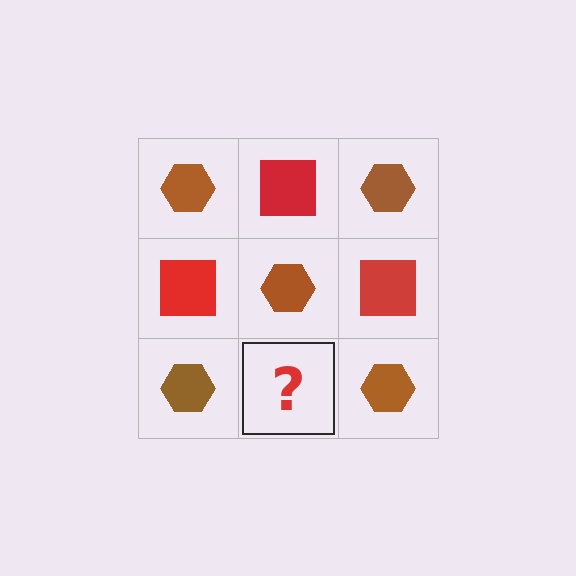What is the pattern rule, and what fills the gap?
The rule is that it alternates brown hexagon and red square in a checkerboard pattern. The gap should be filled with a red square.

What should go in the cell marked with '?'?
The missing cell should contain a red square.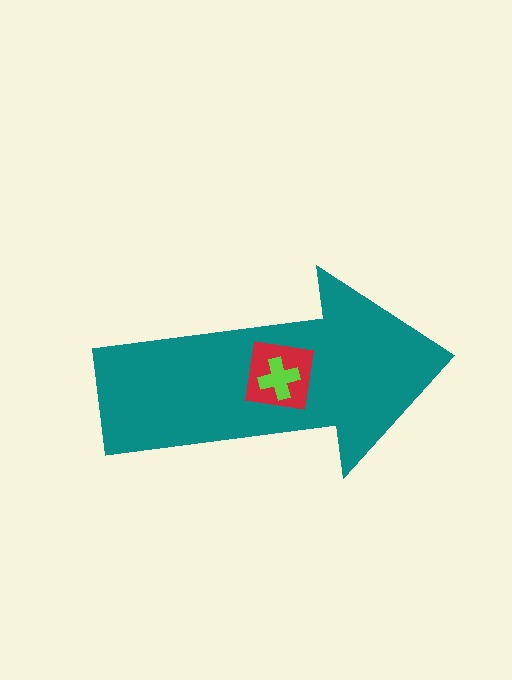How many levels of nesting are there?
3.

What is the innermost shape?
The lime cross.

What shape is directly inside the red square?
The lime cross.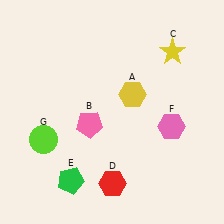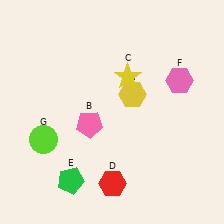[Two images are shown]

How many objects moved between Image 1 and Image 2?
2 objects moved between the two images.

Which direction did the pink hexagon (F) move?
The pink hexagon (F) moved up.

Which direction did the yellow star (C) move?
The yellow star (C) moved left.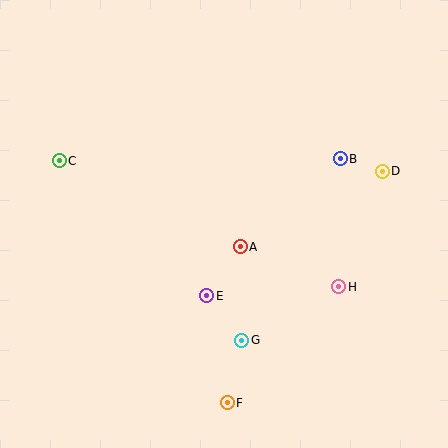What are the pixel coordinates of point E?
Point E is at (207, 296).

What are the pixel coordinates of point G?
Point G is at (242, 340).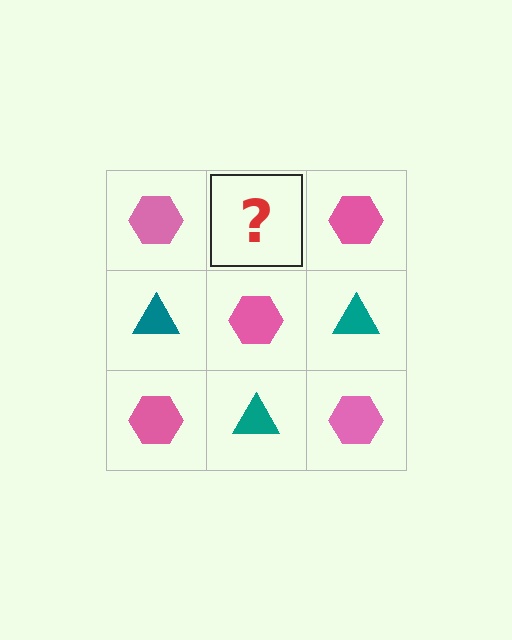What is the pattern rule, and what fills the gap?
The rule is that it alternates pink hexagon and teal triangle in a checkerboard pattern. The gap should be filled with a teal triangle.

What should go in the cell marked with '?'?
The missing cell should contain a teal triangle.